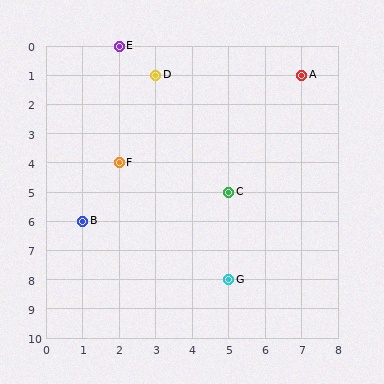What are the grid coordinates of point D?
Point D is at grid coordinates (3, 1).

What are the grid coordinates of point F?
Point F is at grid coordinates (2, 4).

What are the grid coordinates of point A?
Point A is at grid coordinates (7, 1).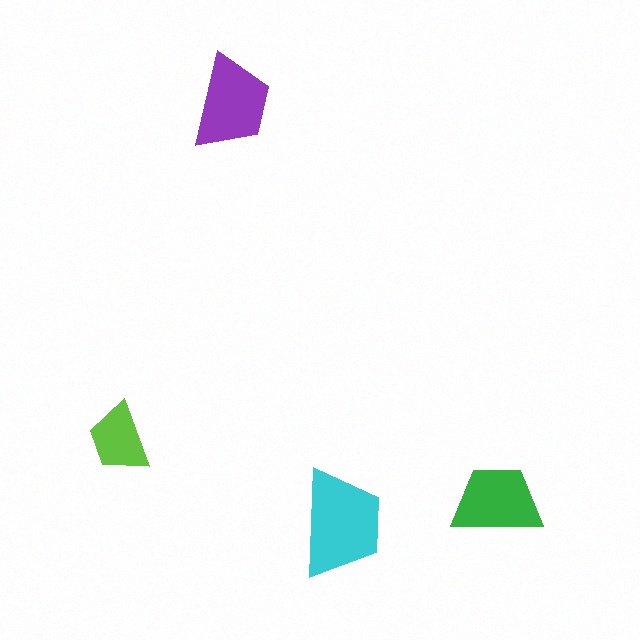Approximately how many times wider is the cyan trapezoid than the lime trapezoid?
About 1.5 times wider.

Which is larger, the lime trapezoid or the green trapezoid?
The green one.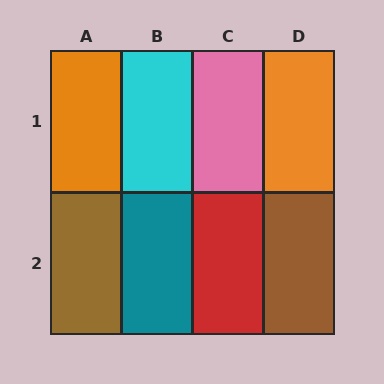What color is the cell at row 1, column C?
Pink.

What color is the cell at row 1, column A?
Orange.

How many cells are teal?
1 cell is teal.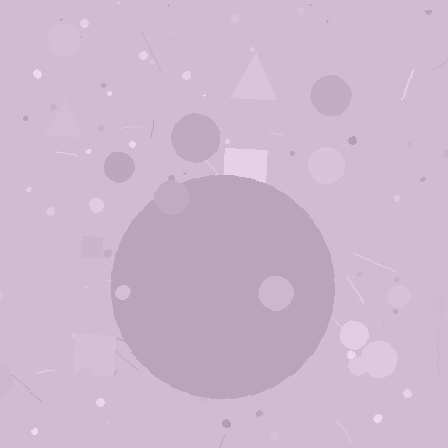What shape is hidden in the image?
A circle is hidden in the image.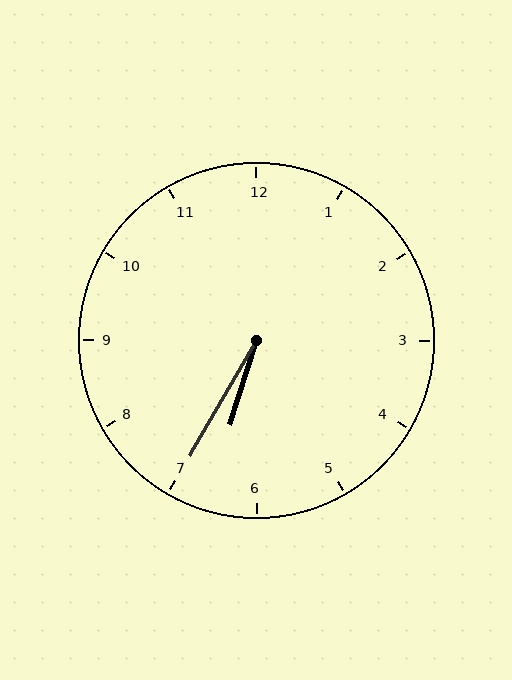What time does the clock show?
6:35.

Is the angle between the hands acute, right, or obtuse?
It is acute.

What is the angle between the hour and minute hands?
Approximately 12 degrees.